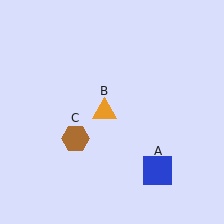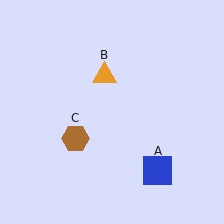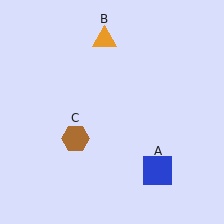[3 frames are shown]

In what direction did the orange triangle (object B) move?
The orange triangle (object B) moved up.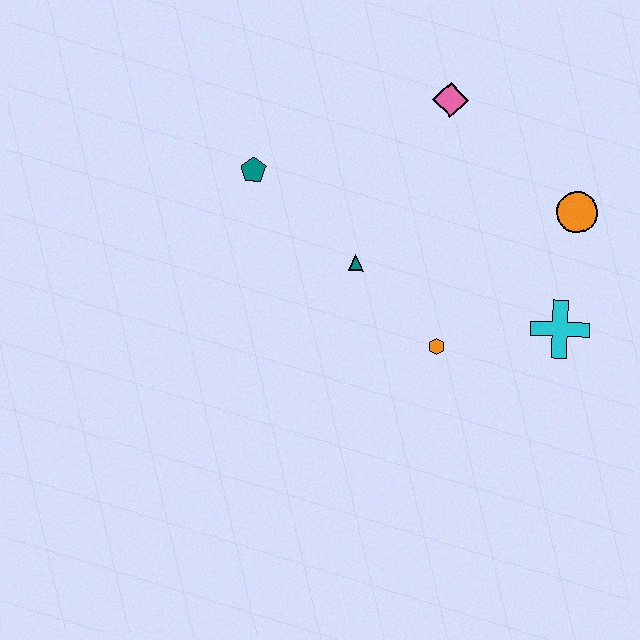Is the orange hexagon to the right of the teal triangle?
Yes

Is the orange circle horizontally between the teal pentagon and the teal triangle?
No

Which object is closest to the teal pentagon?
The teal triangle is closest to the teal pentagon.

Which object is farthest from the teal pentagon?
The cyan cross is farthest from the teal pentagon.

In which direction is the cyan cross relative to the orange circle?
The cyan cross is below the orange circle.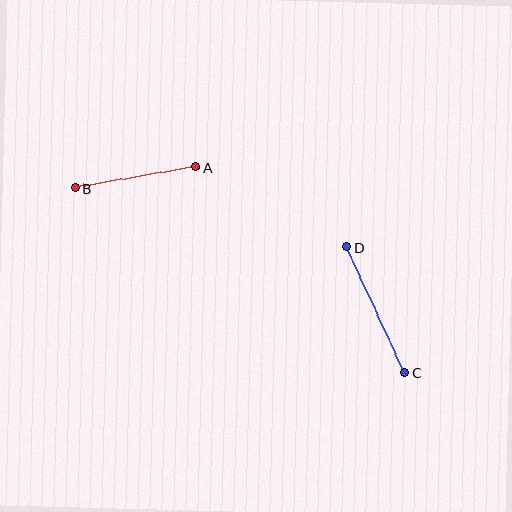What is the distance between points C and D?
The distance is approximately 138 pixels.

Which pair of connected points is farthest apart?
Points C and D are farthest apart.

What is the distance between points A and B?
The distance is approximately 123 pixels.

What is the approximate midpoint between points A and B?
The midpoint is at approximately (136, 178) pixels.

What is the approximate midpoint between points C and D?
The midpoint is at approximately (376, 310) pixels.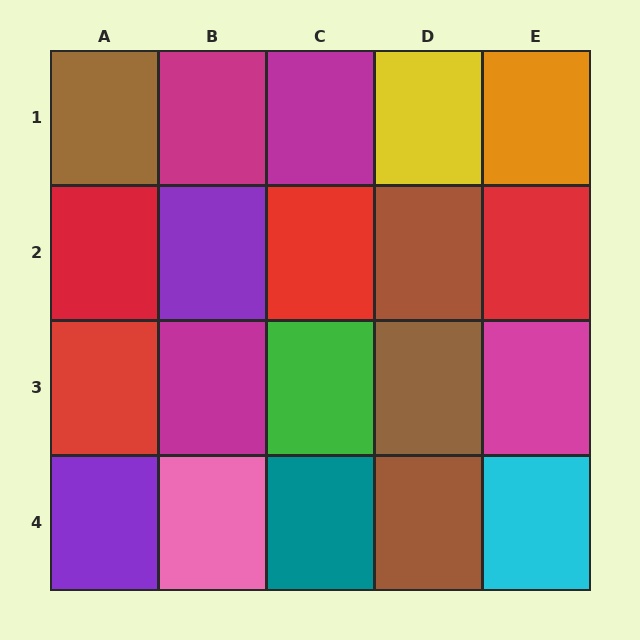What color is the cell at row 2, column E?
Red.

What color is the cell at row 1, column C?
Magenta.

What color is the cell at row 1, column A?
Brown.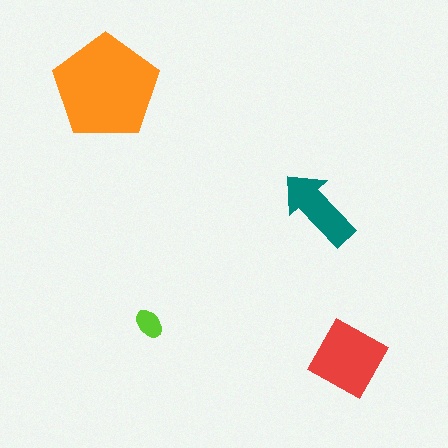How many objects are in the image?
There are 4 objects in the image.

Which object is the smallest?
The lime ellipse.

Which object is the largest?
The orange pentagon.